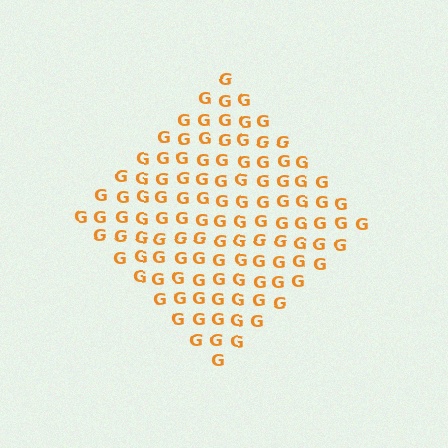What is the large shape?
The large shape is a diamond.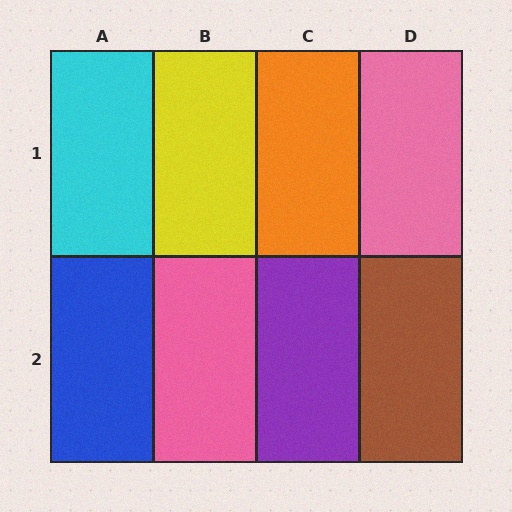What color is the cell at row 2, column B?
Pink.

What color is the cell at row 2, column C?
Purple.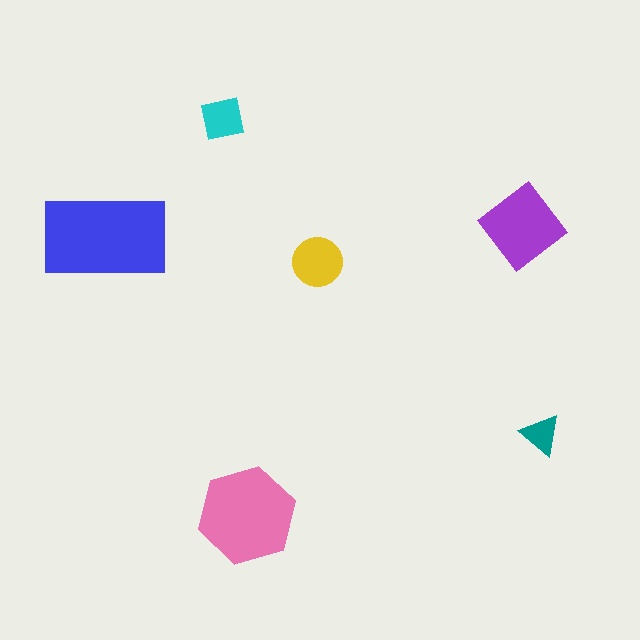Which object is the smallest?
The teal triangle.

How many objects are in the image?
There are 6 objects in the image.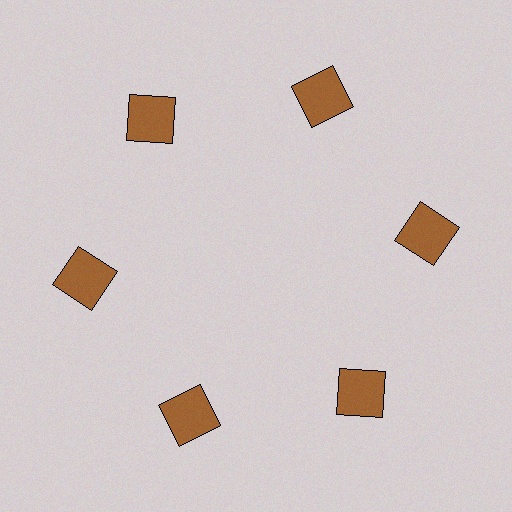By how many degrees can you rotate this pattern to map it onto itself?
The pattern maps onto itself every 60 degrees of rotation.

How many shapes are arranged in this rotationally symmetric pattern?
There are 6 shapes, arranged in 6 groups of 1.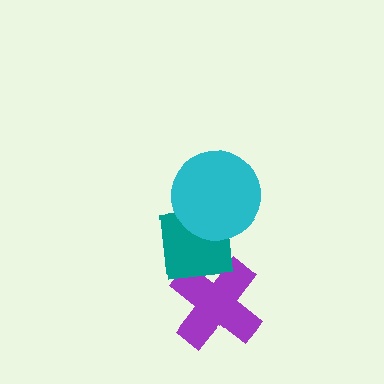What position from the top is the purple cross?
The purple cross is 3rd from the top.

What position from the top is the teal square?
The teal square is 2nd from the top.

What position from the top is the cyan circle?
The cyan circle is 1st from the top.